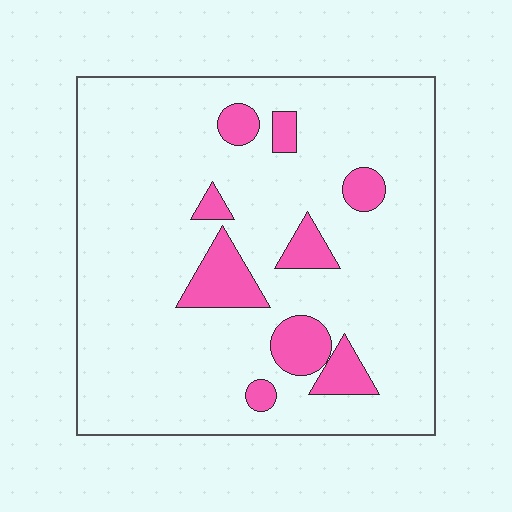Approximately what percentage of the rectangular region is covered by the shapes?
Approximately 15%.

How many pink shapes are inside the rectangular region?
9.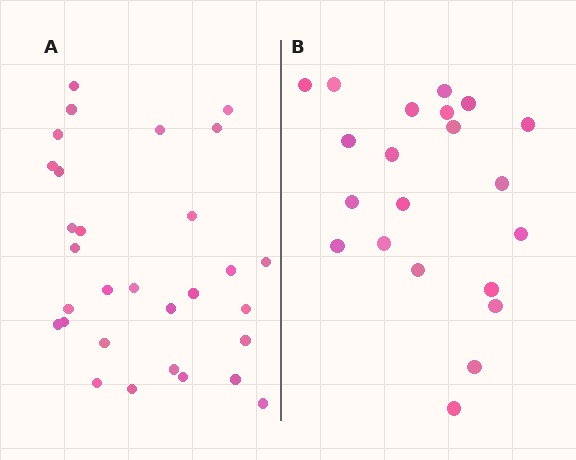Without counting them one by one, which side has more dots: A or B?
Region A (the left region) has more dots.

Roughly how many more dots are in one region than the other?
Region A has roughly 8 or so more dots than region B.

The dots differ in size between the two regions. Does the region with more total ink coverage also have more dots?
No. Region B has more total ink coverage because its dots are larger, but region A actually contains more individual dots. Total area can be misleading — the number of items is what matters here.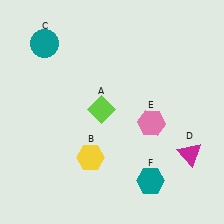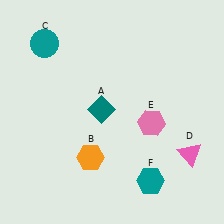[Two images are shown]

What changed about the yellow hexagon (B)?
In Image 1, B is yellow. In Image 2, it changed to orange.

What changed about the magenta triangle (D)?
In Image 1, D is magenta. In Image 2, it changed to pink.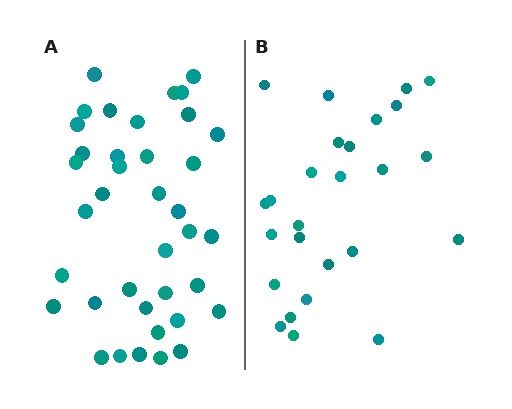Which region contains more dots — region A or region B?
Region A (the left region) has more dots.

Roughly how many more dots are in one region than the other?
Region A has roughly 12 or so more dots than region B.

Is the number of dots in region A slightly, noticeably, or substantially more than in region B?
Region A has substantially more. The ratio is roughly 1.5 to 1.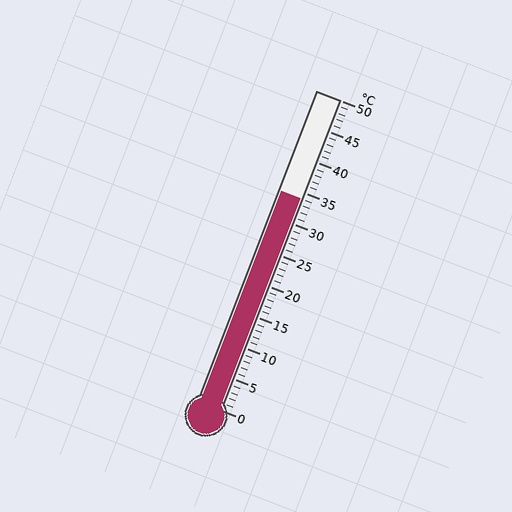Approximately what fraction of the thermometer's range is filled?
The thermometer is filled to approximately 70% of its range.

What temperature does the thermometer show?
The thermometer shows approximately 34°C.